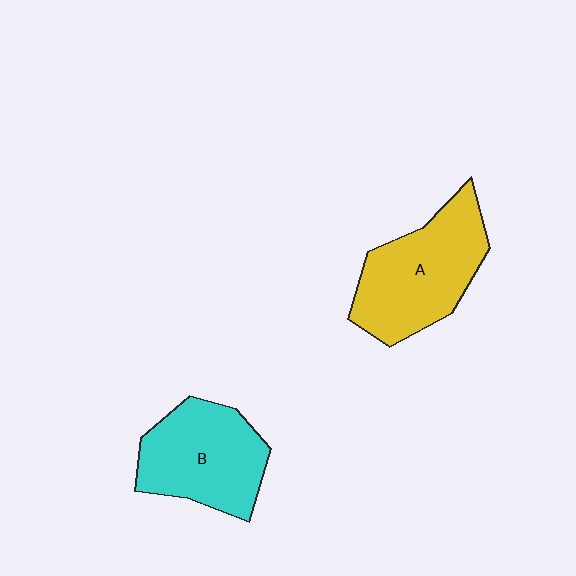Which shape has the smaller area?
Shape B (cyan).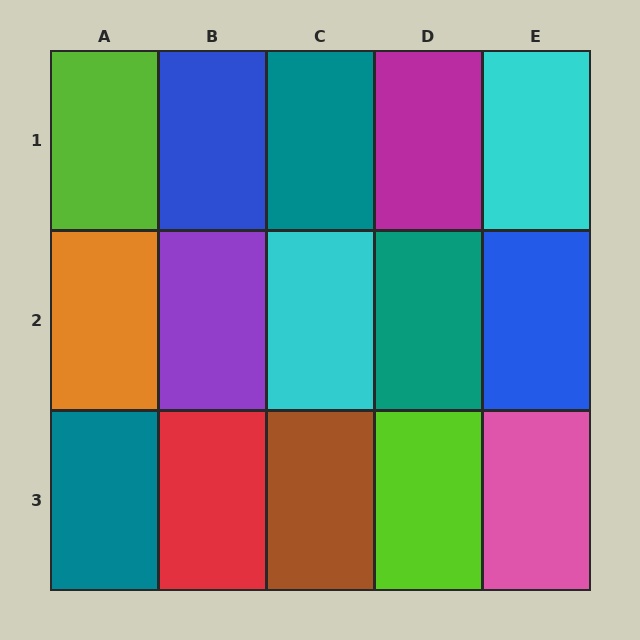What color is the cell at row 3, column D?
Lime.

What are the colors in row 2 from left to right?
Orange, purple, cyan, teal, blue.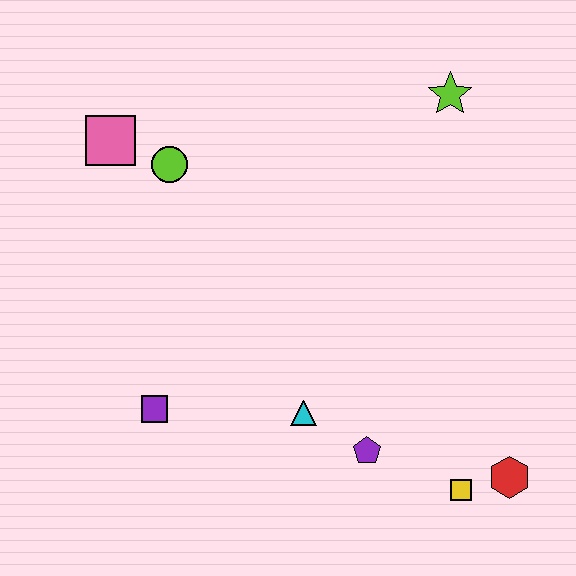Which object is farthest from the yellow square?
The pink square is farthest from the yellow square.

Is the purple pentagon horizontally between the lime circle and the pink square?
No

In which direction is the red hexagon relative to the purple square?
The red hexagon is to the right of the purple square.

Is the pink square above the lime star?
No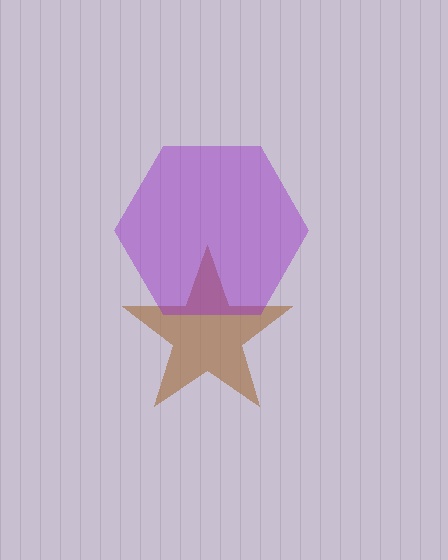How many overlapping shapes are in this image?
There are 2 overlapping shapes in the image.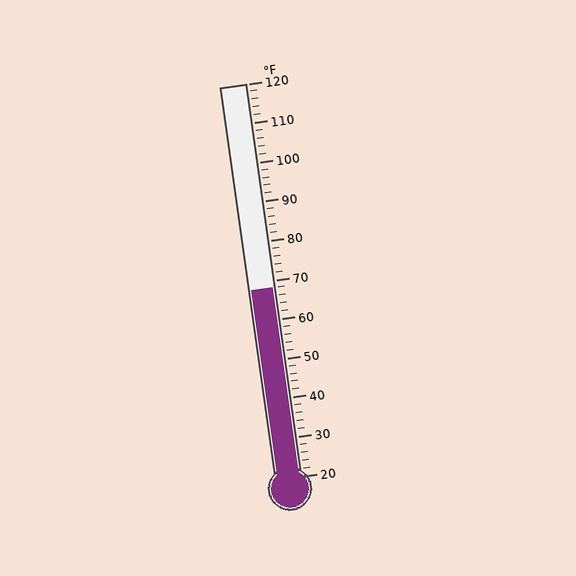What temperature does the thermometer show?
The thermometer shows approximately 68°F.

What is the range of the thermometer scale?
The thermometer scale ranges from 20°F to 120°F.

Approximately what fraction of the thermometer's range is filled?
The thermometer is filled to approximately 50% of its range.